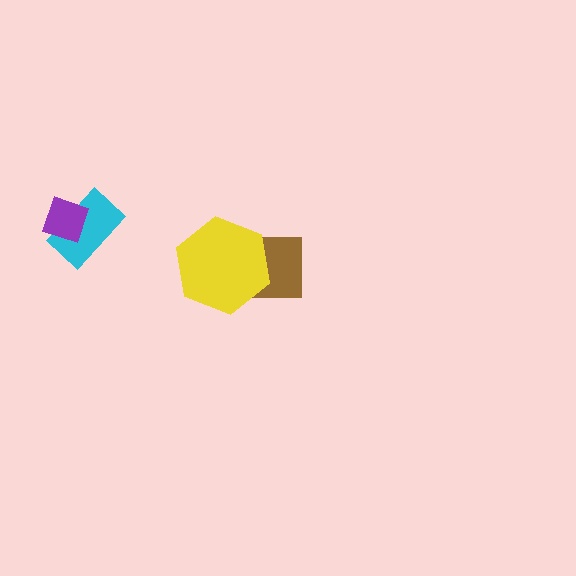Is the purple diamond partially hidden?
No, no other shape covers it.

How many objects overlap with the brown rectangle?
1 object overlaps with the brown rectangle.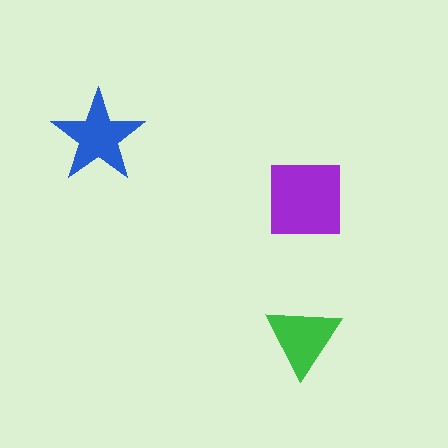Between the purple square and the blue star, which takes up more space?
The purple square.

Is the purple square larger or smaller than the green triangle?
Larger.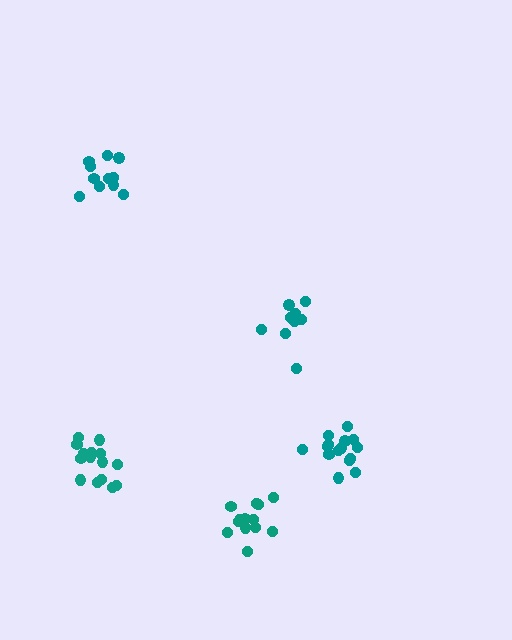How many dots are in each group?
Group 1: 15 dots, Group 2: 9 dots, Group 3: 11 dots, Group 4: 14 dots, Group 5: 15 dots (64 total).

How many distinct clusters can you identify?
There are 5 distinct clusters.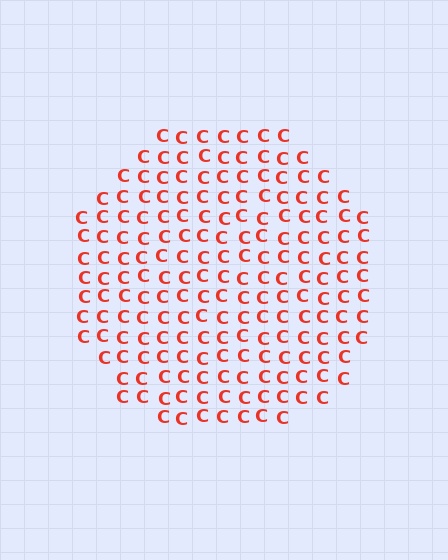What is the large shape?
The large shape is a circle.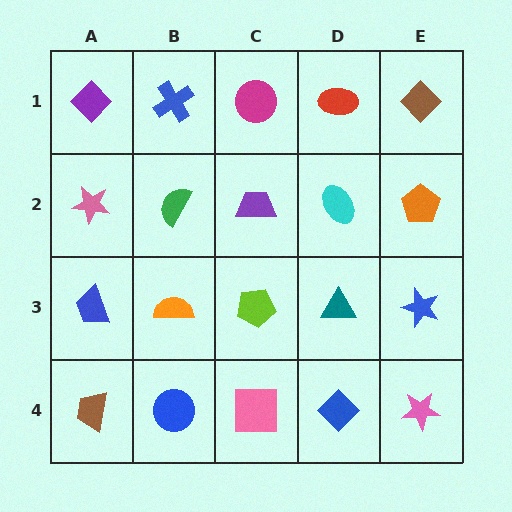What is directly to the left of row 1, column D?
A magenta circle.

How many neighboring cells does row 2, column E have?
3.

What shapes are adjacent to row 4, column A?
A blue trapezoid (row 3, column A), a blue circle (row 4, column B).